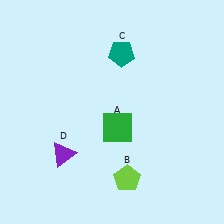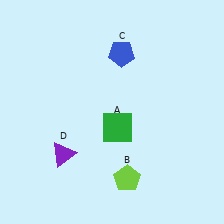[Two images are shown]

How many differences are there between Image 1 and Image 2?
There is 1 difference between the two images.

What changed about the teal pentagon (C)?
In Image 1, C is teal. In Image 2, it changed to blue.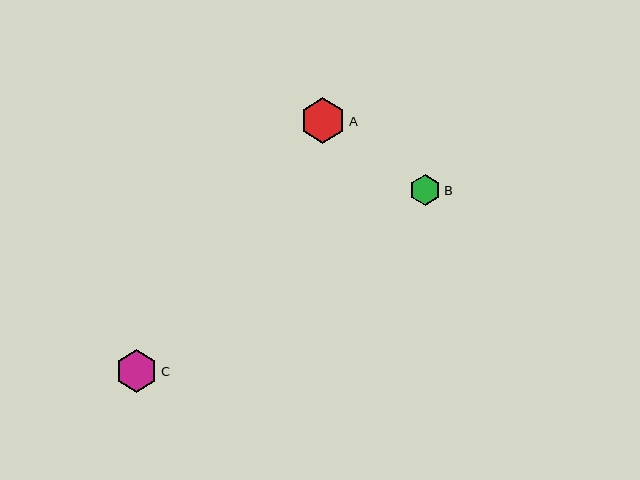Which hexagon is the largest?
Hexagon A is the largest with a size of approximately 45 pixels.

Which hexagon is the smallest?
Hexagon B is the smallest with a size of approximately 31 pixels.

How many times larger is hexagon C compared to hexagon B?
Hexagon C is approximately 1.4 times the size of hexagon B.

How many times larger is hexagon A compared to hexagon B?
Hexagon A is approximately 1.5 times the size of hexagon B.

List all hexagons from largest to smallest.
From largest to smallest: A, C, B.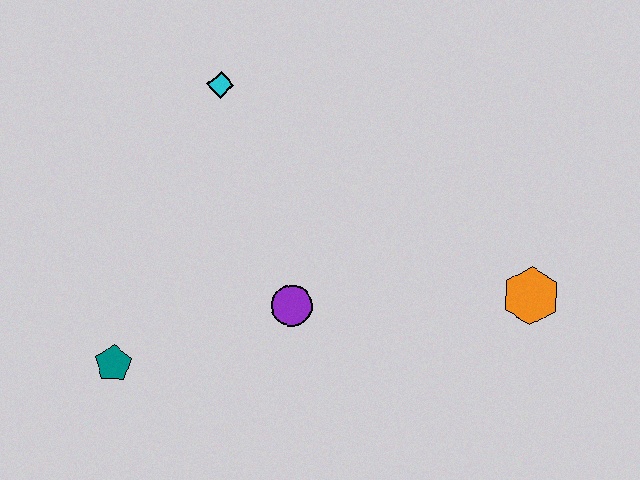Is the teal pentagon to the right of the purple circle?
No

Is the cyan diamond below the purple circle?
No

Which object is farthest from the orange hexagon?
The teal pentagon is farthest from the orange hexagon.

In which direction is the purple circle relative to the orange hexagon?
The purple circle is to the left of the orange hexagon.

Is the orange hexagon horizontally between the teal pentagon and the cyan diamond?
No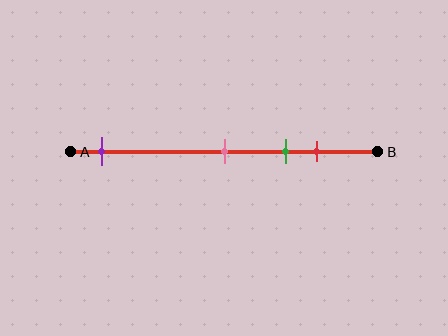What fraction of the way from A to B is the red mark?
The red mark is approximately 80% (0.8) of the way from A to B.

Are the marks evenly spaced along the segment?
No, the marks are not evenly spaced.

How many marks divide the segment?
There are 4 marks dividing the segment.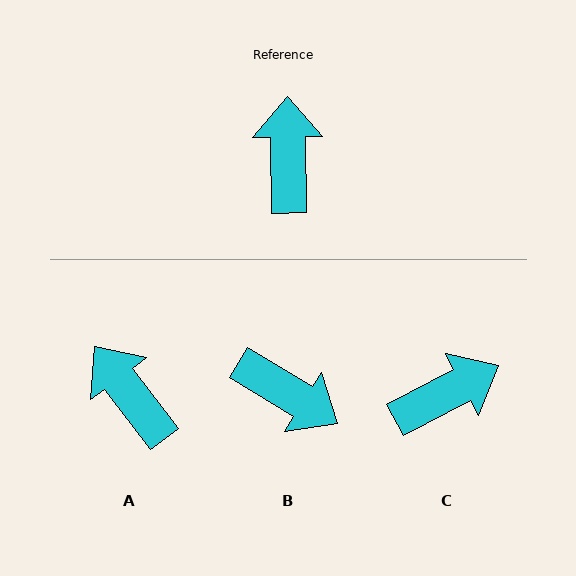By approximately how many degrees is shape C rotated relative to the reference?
Approximately 63 degrees clockwise.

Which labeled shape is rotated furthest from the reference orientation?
B, about 123 degrees away.